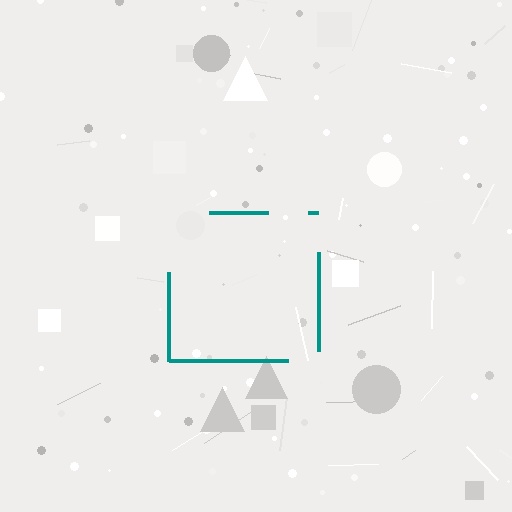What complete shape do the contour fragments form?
The contour fragments form a square.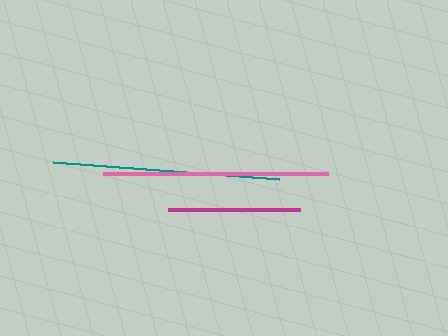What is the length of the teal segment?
The teal segment is approximately 227 pixels long.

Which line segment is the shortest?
The magenta line is the shortest at approximately 132 pixels.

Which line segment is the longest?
The teal line is the longest at approximately 227 pixels.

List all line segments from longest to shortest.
From longest to shortest: teal, pink, magenta.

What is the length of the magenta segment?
The magenta segment is approximately 132 pixels long.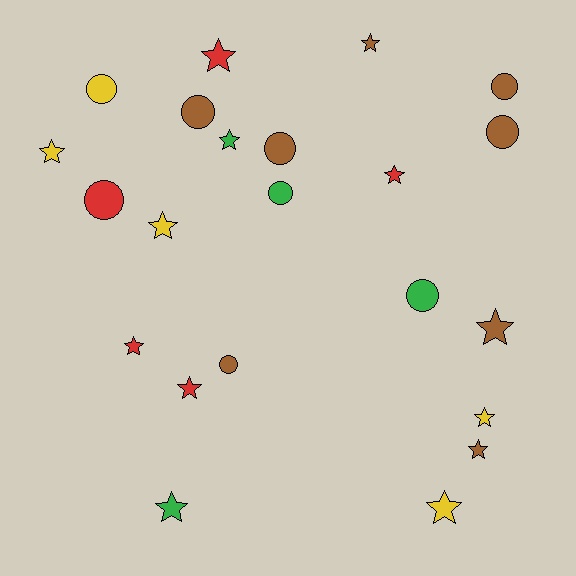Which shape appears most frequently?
Star, with 13 objects.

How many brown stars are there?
There are 3 brown stars.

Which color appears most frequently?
Brown, with 8 objects.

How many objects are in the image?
There are 22 objects.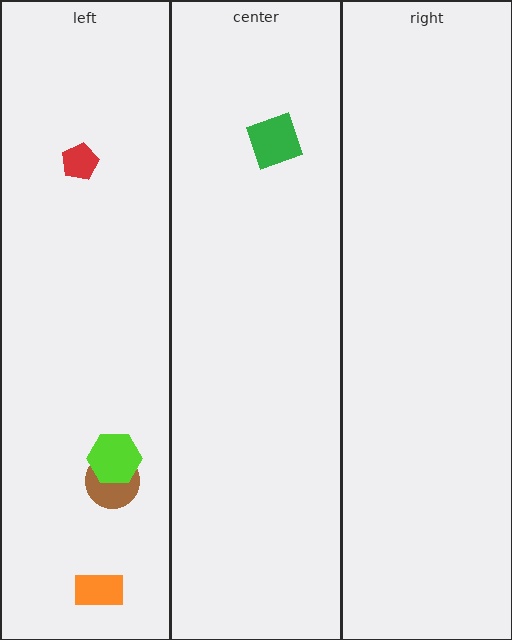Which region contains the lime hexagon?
The left region.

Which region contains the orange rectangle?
The left region.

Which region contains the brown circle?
The left region.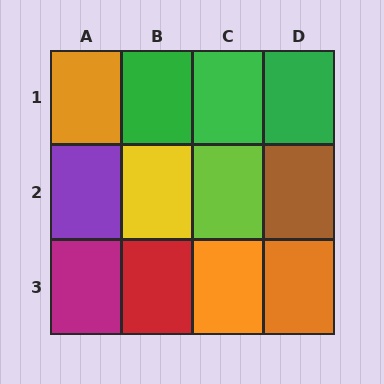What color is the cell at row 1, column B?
Green.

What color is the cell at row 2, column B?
Yellow.